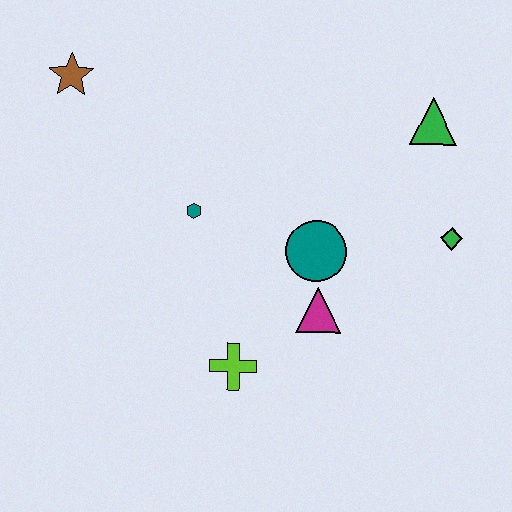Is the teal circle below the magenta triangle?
No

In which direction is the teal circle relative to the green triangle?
The teal circle is below the green triangle.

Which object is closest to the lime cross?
The magenta triangle is closest to the lime cross.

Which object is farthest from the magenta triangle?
The brown star is farthest from the magenta triangle.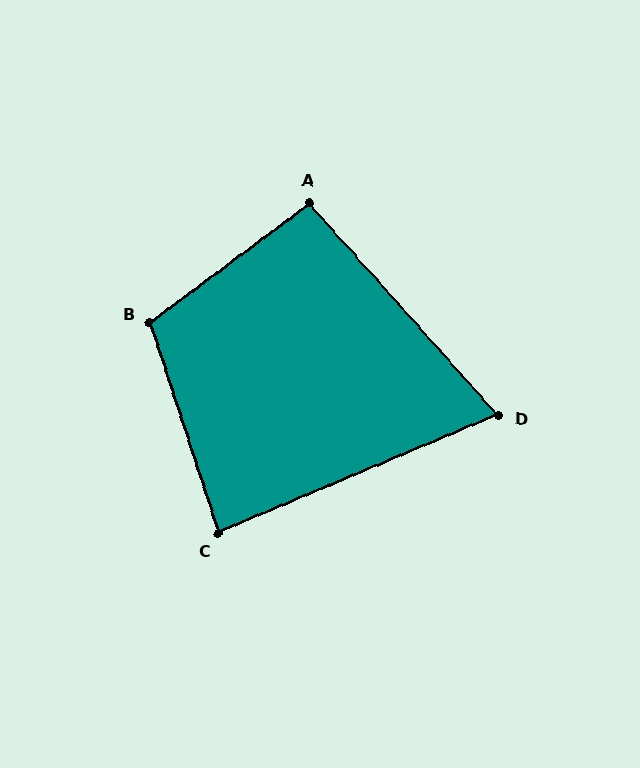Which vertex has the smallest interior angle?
D, at approximately 71 degrees.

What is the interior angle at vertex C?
Approximately 85 degrees (approximately right).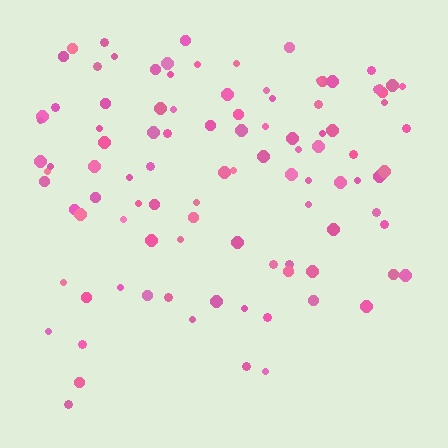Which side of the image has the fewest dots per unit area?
The bottom.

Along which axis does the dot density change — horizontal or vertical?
Vertical.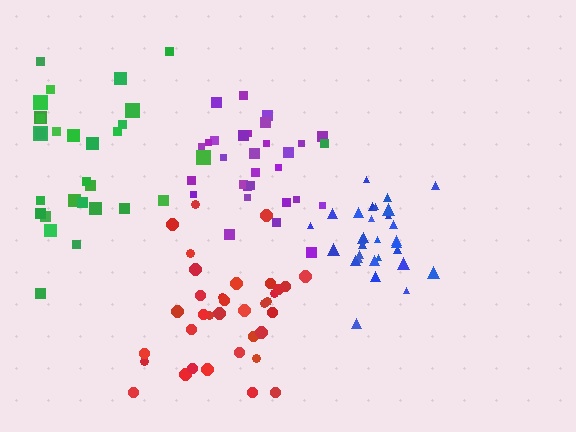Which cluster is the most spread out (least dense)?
Green.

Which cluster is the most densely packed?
Blue.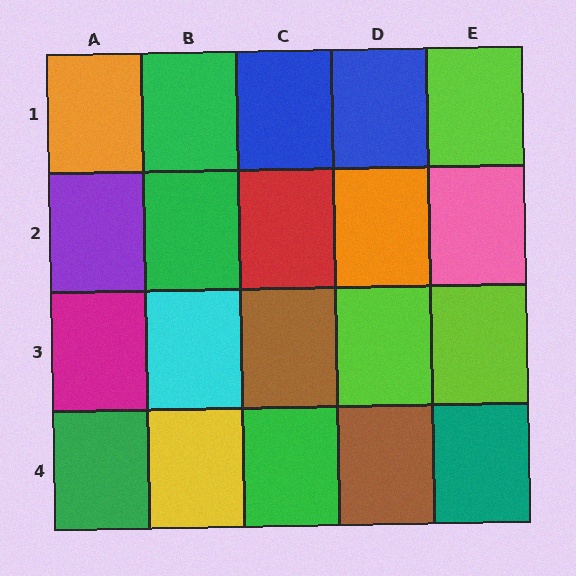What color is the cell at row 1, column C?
Blue.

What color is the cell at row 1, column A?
Orange.